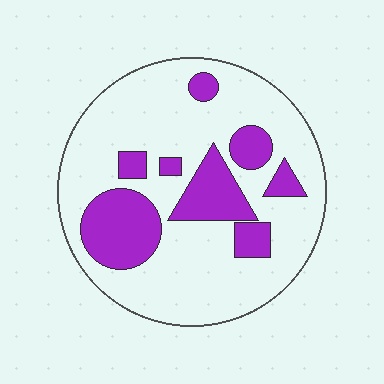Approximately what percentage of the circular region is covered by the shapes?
Approximately 25%.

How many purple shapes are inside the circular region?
8.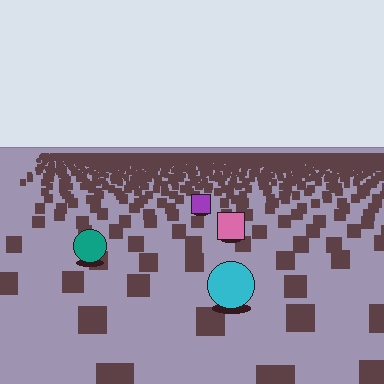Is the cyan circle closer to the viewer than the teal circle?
Yes. The cyan circle is closer — you can tell from the texture gradient: the ground texture is coarser near it.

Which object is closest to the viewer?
The cyan circle is closest. The texture marks near it are larger and more spread out.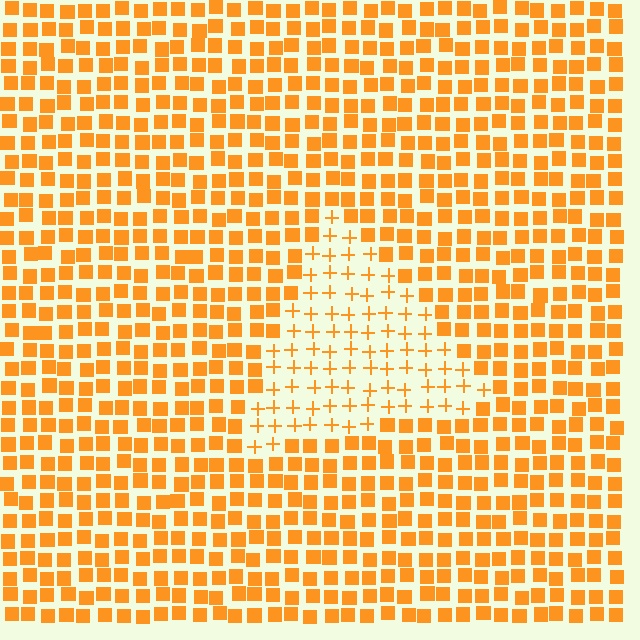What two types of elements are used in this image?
The image uses plus signs inside the triangle region and squares outside it.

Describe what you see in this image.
The image is filled with small orange elements arranged in a uniform grid. A triangle-shaped region contains plus signs, while the surrounding area contains squares. The boundary is defined purely by the change in element shape.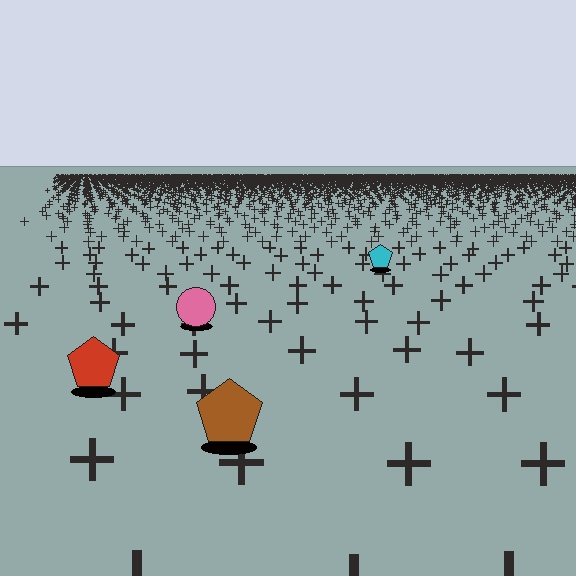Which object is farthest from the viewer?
The cyan pentagon is farthest from the viewer. It appears smaller and the ground texture around it is denser.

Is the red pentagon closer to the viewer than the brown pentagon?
No. The brown pentagon is closer — you can tell from the texture gradient: the ground texture is coarser near it.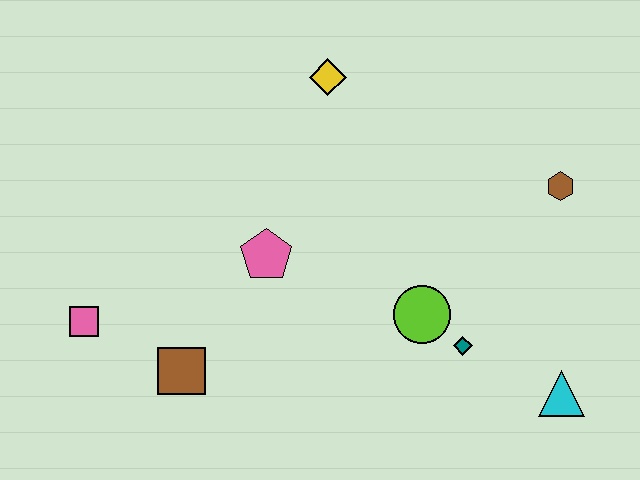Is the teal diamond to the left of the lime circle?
No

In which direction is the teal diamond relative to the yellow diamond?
The teal diamond is below the yellow diamond.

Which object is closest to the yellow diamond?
The pink pentagon is closest to the yellow diamond.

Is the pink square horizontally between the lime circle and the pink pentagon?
No